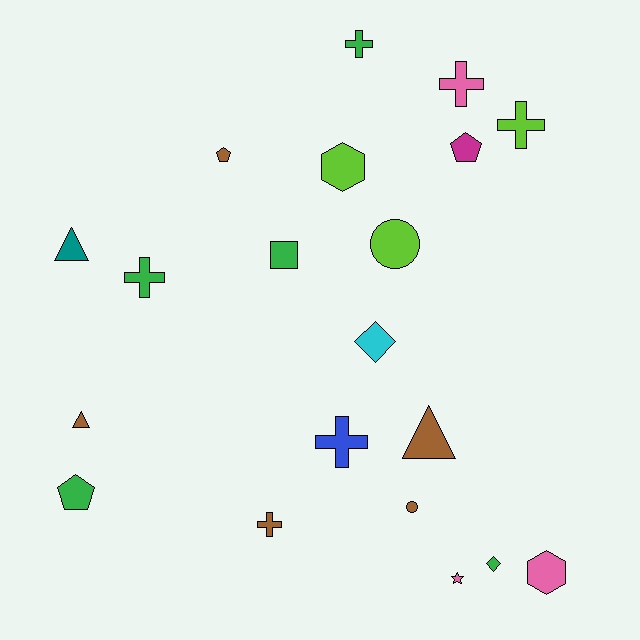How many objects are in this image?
There are 20 objects.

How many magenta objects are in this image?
There is 1 magenta object.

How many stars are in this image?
There is 1 star.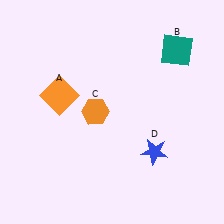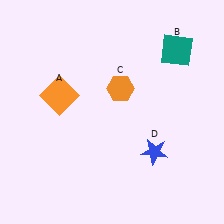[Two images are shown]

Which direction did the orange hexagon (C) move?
The orange hexagon (C) moved right.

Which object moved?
The orange hexagon (C) moved right.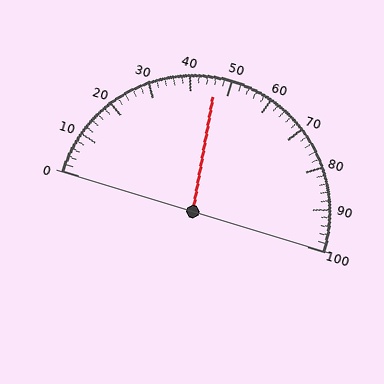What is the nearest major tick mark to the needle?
The nearest major tick mark is 50.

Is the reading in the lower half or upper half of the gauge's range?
The reading is in the lower half of the range (0 to 100).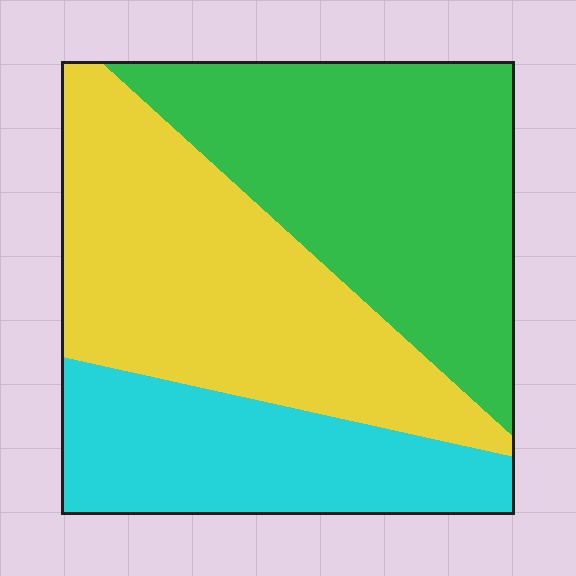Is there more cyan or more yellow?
Yellow.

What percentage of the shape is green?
Green takes up about three eighths (3/8) of the shape.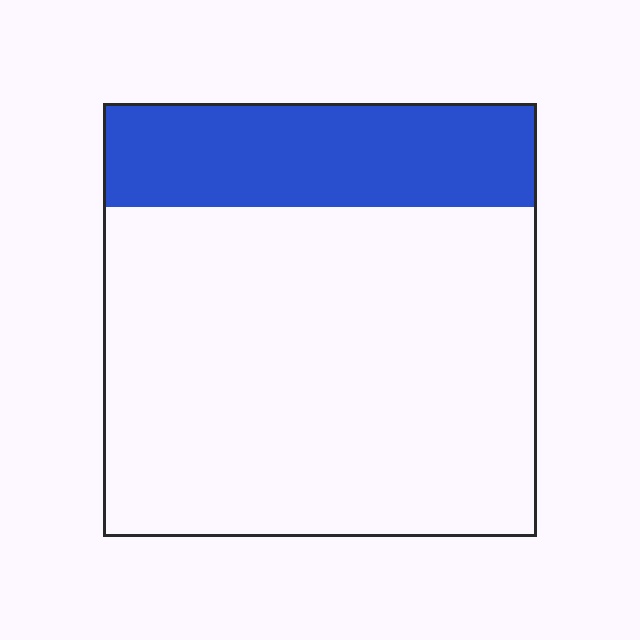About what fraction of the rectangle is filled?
About one quarter (1/4).